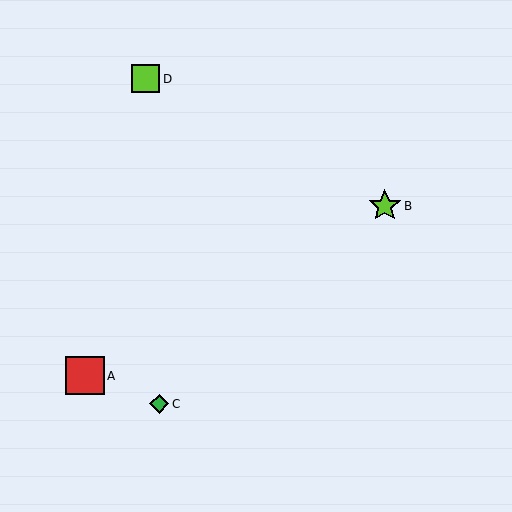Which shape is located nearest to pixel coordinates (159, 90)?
The lime square (labeled D) at (146, 79) is nearest to that location.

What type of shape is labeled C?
Shape C is a green diamond.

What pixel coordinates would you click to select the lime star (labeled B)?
Click at (385, 206) to select the lime star B.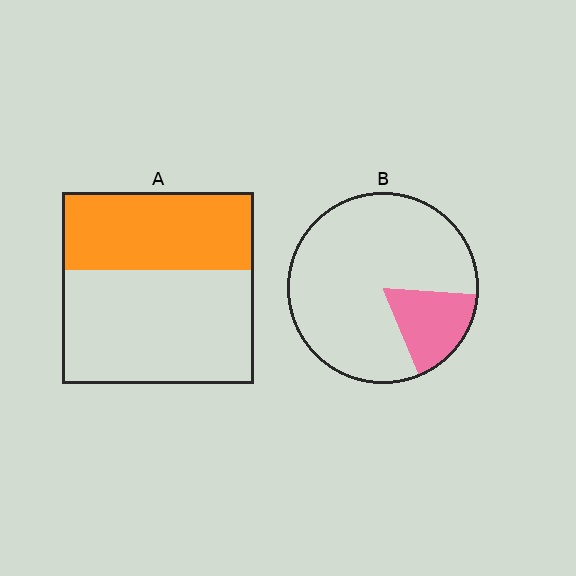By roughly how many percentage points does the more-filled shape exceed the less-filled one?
By roughly 25 percentage points (A over B).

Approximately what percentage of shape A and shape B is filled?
A is approximately 40% and B is approximately 20%.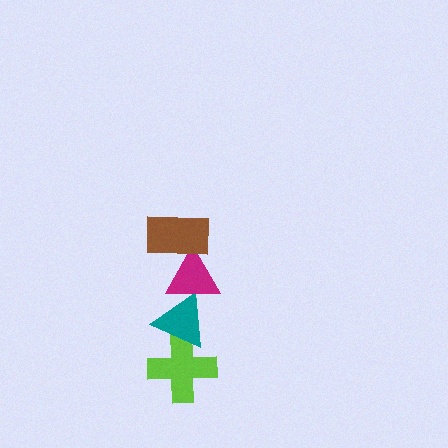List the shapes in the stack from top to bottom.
From top to bottom: the brown rectangle, the magenta triangle, the teal triangle, the lime cross.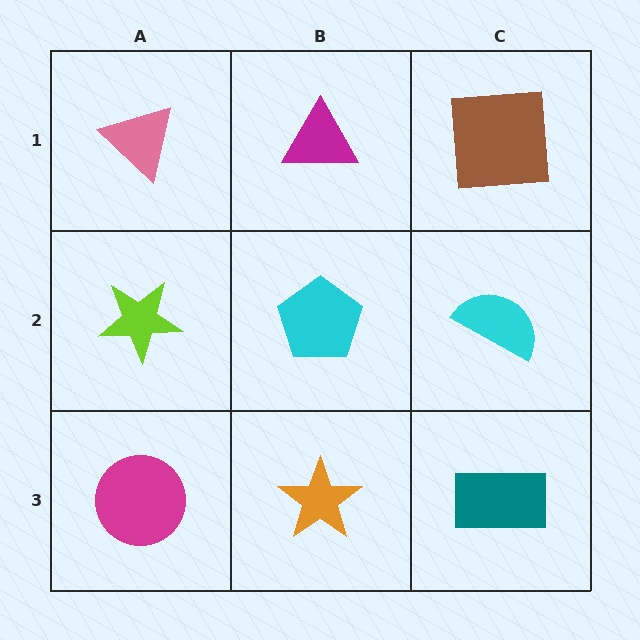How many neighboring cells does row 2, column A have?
3.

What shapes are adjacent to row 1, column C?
A cyan semicircle (row 2, column C), a magenta triangle (row 1, column B).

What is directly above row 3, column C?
A cyan semicircle.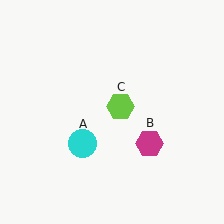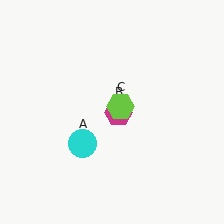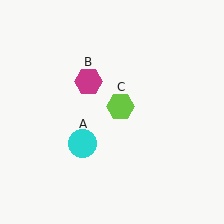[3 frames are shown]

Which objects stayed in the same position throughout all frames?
Cyan circle (object A) and lime hexagon (object C) remained stationary.